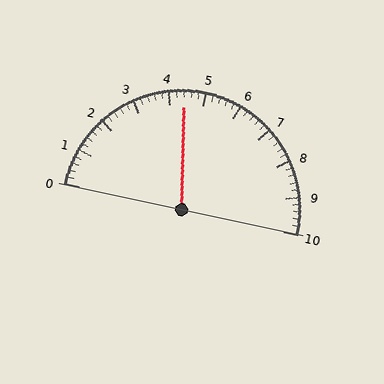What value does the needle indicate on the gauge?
The needle indicates approximately 4.4.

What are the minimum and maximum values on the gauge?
The gauge ranges from 0 to 10.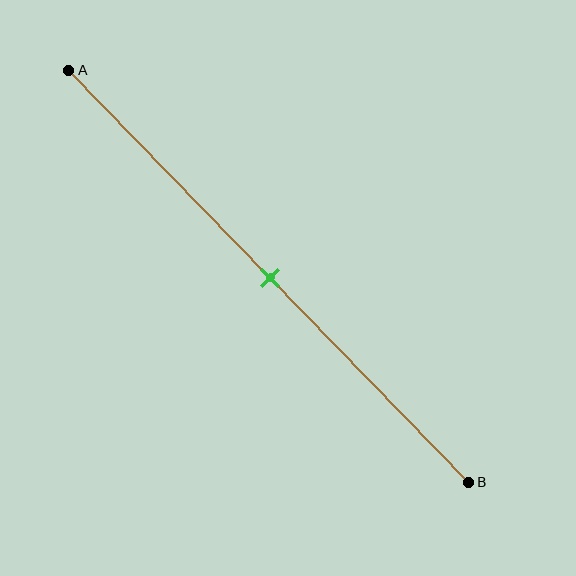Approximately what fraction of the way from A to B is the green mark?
The green mark is approximately 50% of the way from A to B.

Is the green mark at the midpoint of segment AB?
Yes, the mark is approximately at the midpoint.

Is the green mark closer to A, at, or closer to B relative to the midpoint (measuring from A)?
The green mark is approximately at the midpoint of segment AB.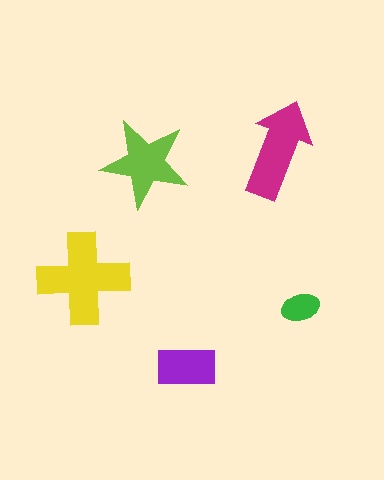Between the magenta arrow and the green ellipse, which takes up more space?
The magenta arrow.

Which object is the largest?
The yellow cross.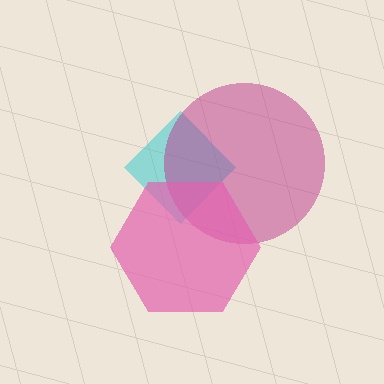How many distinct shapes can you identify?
There are 3 distinct shapes: a cyan diamond, a magenta circle, a pink hexagon.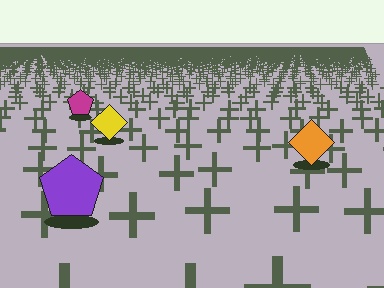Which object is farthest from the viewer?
The magenta pentagon is farthest from the viewer. It appears smaller and the ground texture around it is denser.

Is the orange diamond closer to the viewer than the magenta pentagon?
Yes. The orange diamond is closer — you can tell from the texture gradient: the ground texture is coarser near it.